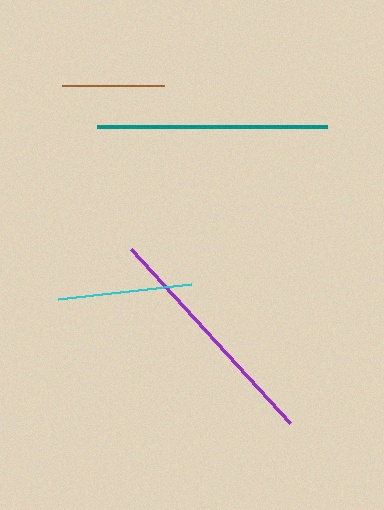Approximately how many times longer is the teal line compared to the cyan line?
The teal line is approximately 1.7 times the length of the cyan line.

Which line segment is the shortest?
The brown line is the shortest at approximately 102 pixels.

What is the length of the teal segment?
The teal segment is approximately 229 pixels long.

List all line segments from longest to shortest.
From longest to shortest: purple, teal, cyan, brown.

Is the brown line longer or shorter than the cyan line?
The cyan line is longer than the brown line.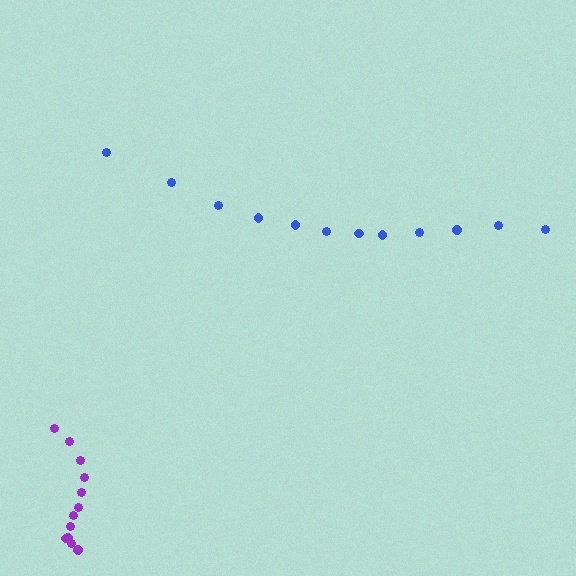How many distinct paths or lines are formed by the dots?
There are 2 distinct paths.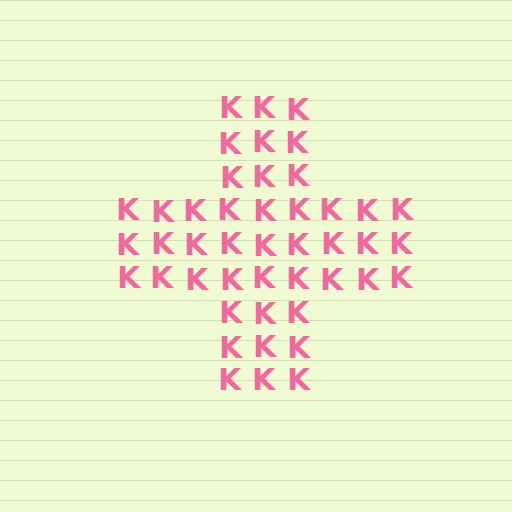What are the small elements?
The small elements are letter K's.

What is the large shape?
The large shape is a cross.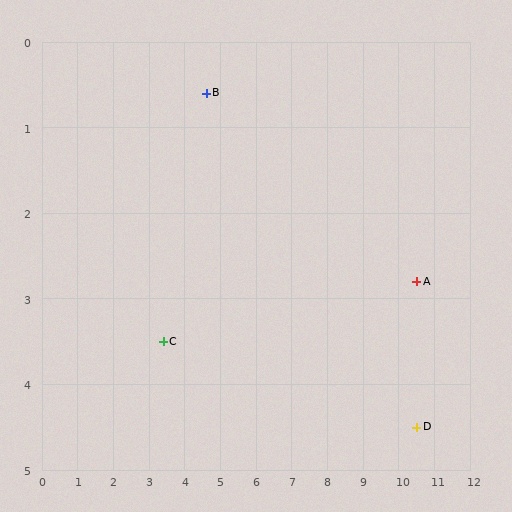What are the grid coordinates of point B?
Point B is at approximately (4.6, 0.6).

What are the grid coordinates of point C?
Point C is at approximately (3.4, 3.5).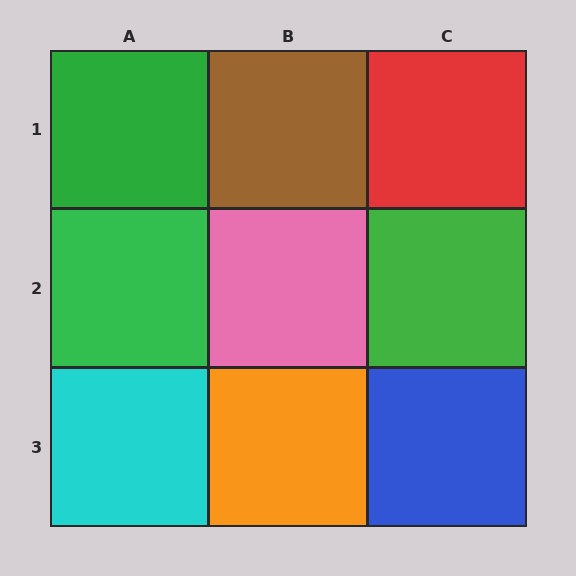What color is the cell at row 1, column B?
Brown.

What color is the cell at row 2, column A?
Green.